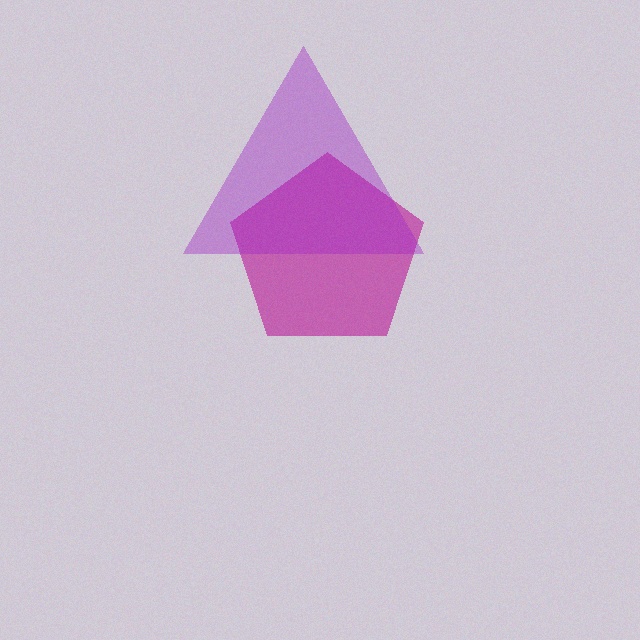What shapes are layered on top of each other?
The layered shapes are: a magenta pentagon, a purple triangle.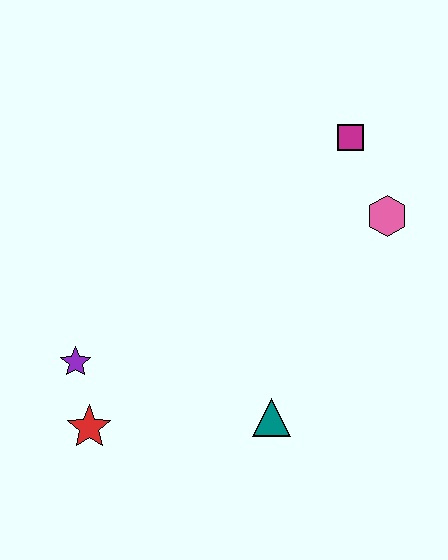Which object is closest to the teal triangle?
The red star is closest to the teal triangle.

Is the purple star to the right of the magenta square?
No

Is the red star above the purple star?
No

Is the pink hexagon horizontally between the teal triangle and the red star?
No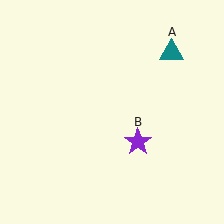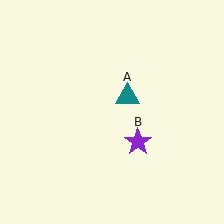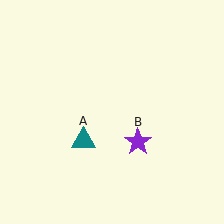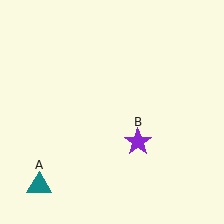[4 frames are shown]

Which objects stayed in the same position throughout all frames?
Purple star (object B) remained stationary.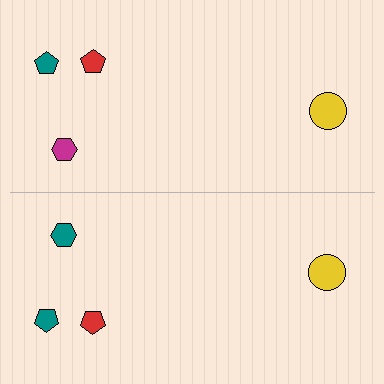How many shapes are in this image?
There are 8 shapes in this image.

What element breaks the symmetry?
The teal hexagon on the bottom side breaks the symmetry — its mirror counterpart is magenta.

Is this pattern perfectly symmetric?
No, the pattern is not perfectly symmetric. The teal hexagon on the bottom side breaks the symmetry — its mirror counterpart is magenta.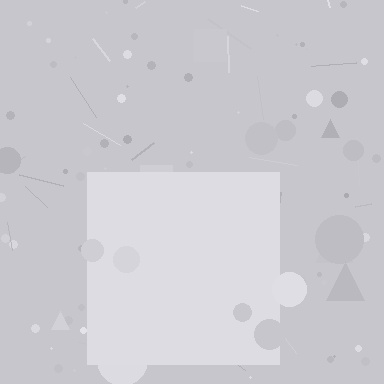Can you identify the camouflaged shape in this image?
The camouflaged shape is a square.